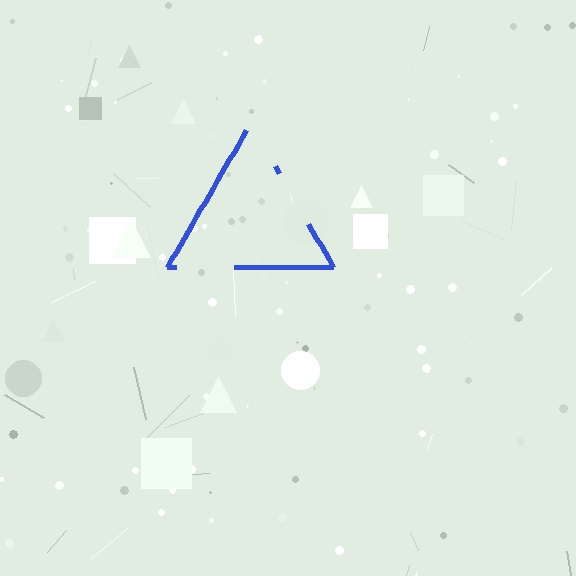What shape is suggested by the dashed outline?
The dashed outline suggests a triangle.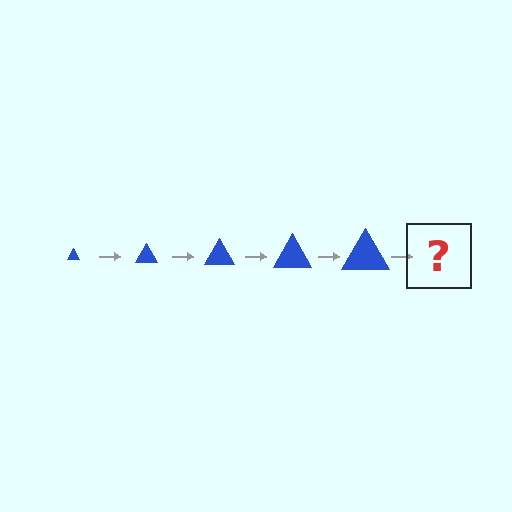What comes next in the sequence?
The next element should be a blue triangle, larger than the previous one.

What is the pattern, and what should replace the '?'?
The pattern is that the triangle gets progressively larger each step. The '?' should be a blue triangle, larger than the previous one.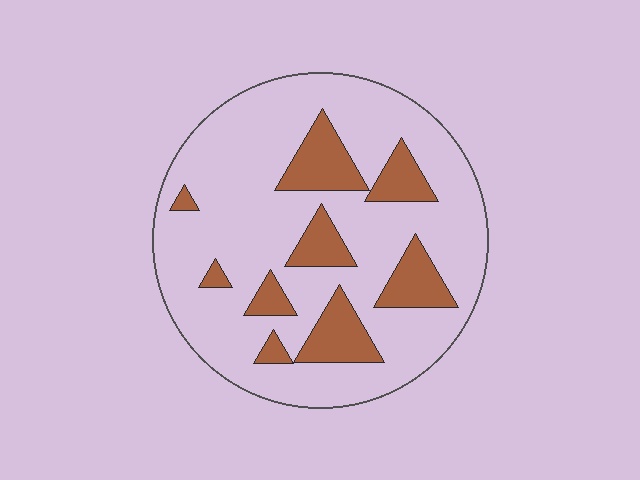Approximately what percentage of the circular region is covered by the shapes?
Approximately 20%.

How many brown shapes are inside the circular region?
9.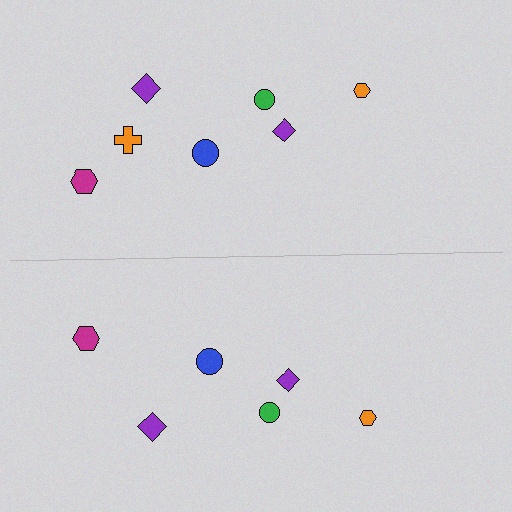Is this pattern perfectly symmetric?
No, the pattern is not perfectly symmetric. A orange cross is missing from the bottom side.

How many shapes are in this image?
There are 13 shapes in this image.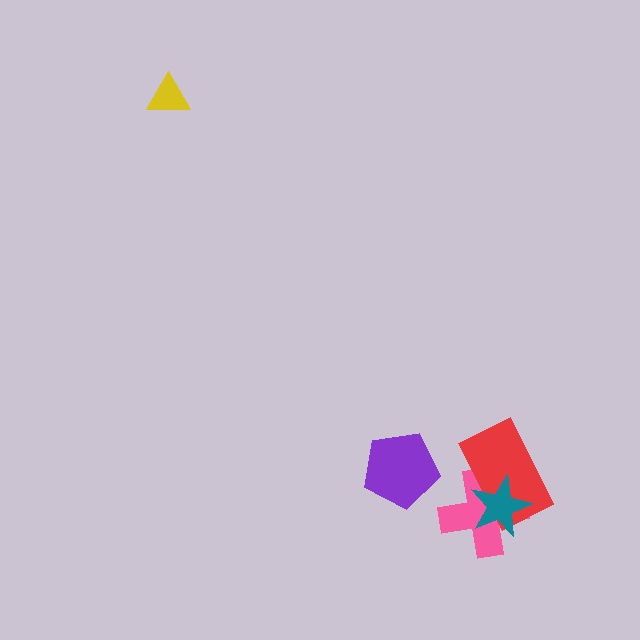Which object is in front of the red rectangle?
The teal star is in front of the red rectangle.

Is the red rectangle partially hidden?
Yes, it is partially covered by another shape.